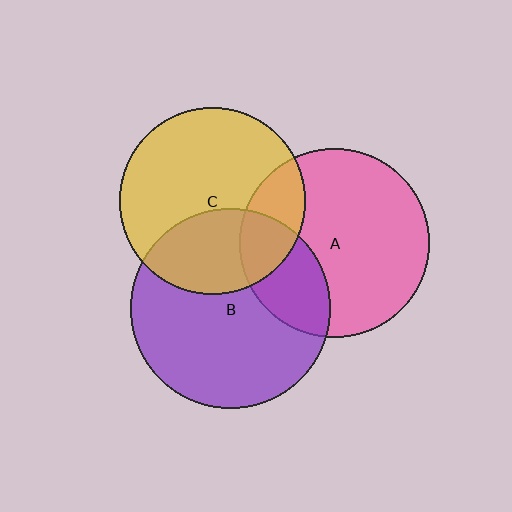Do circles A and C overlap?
Yes.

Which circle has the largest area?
Circle B (purple).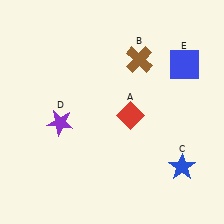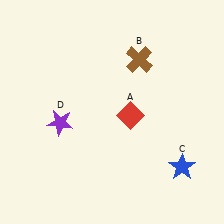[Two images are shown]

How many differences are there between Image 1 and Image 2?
There is 1 difference between the two images.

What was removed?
The blue square (E) was removed in Image 2.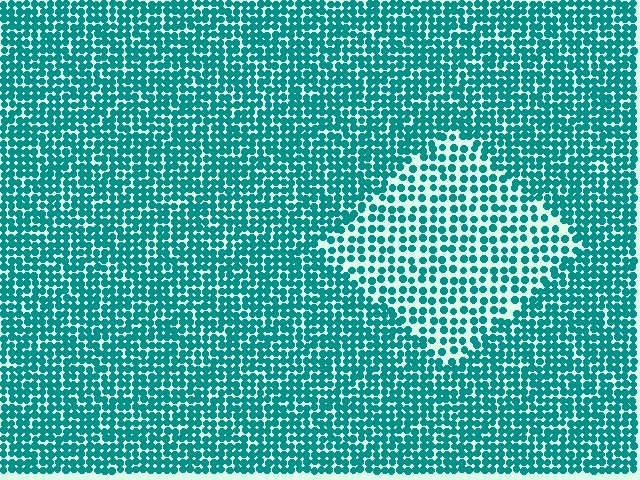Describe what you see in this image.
The image contains small teal elements arranged at two different densities. A diamond-shaped region is visible where the elements are less densely packed than the surrounding area.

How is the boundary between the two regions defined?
The boundary is defined by a change in element density (approximately 1.7x ratio). All elements are the same color, size, and shape.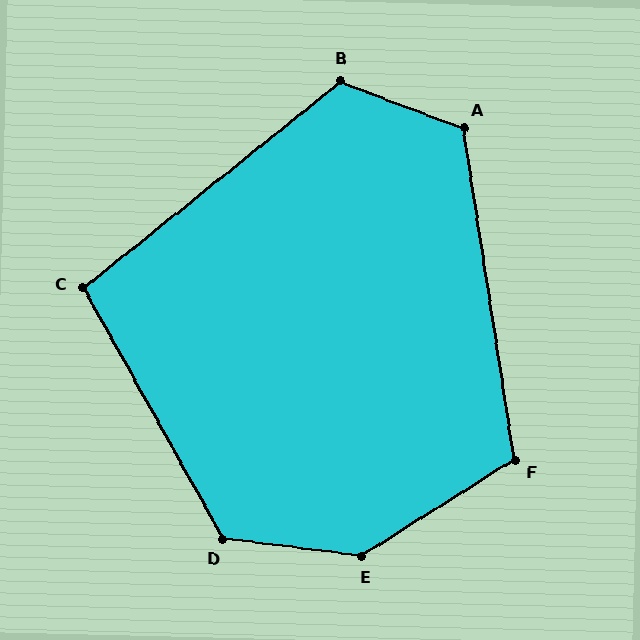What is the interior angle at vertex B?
Approximately 120 degrees (obtuse).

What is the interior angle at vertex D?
Approximately 126 degrees (obtuse).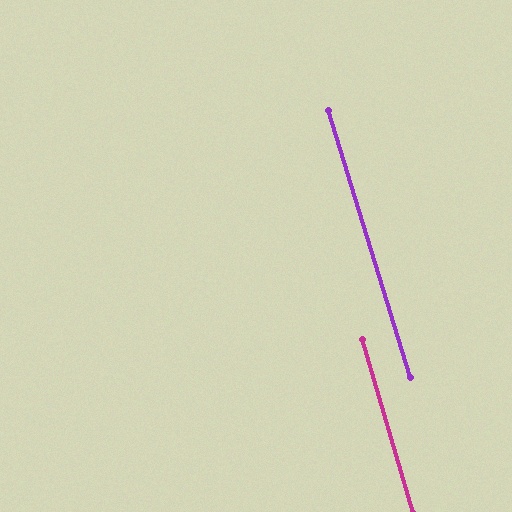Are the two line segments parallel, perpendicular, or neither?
Parallel — their directions differ by only 0.6°.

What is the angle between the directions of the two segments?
Approximately 1 degree.